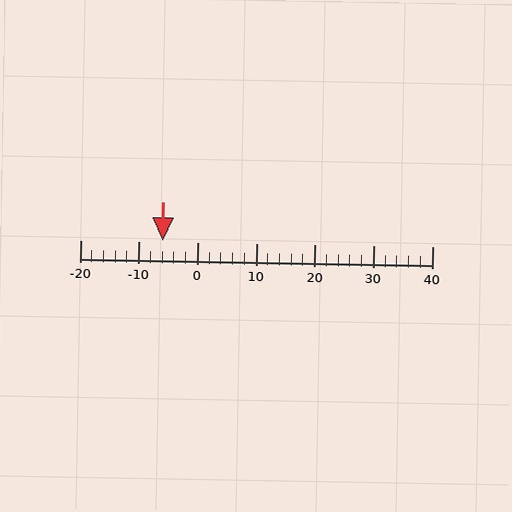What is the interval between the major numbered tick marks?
The major tick marks are spaced 10 units apart.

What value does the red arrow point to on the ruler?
The red arrow points to approximately -6.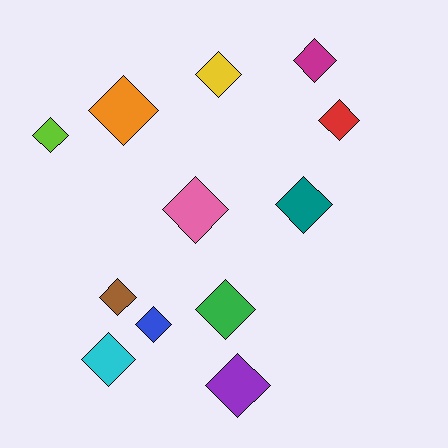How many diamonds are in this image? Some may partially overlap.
There are 12 diamonds.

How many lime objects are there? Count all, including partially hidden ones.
There is 1 lime object.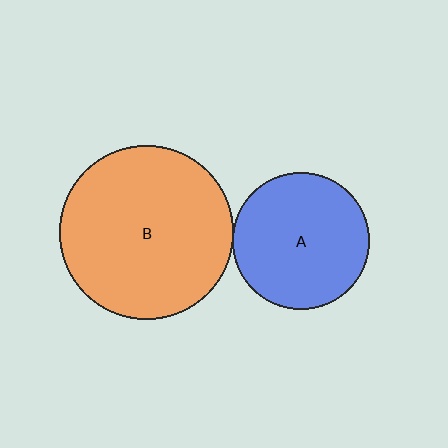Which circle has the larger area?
Circle B (orange).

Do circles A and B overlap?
Yes.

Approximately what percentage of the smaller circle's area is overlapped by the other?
Approximately 5%.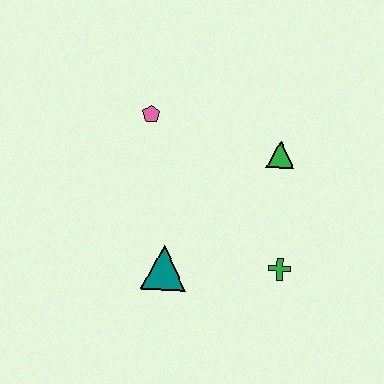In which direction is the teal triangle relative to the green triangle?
The teal triangle is below the green triangle.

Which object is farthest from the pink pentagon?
The green cross is farthest from the pink pentagon.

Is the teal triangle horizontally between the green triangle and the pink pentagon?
Yes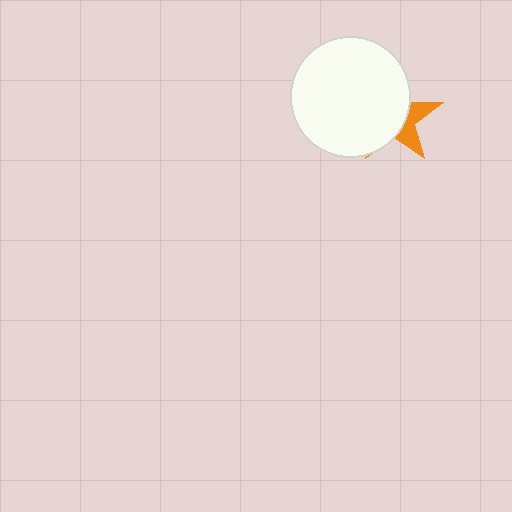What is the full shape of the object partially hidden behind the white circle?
The partially hidden object is an orange star.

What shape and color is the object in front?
The object in front is a white circle.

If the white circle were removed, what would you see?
You would see the complete orange star.